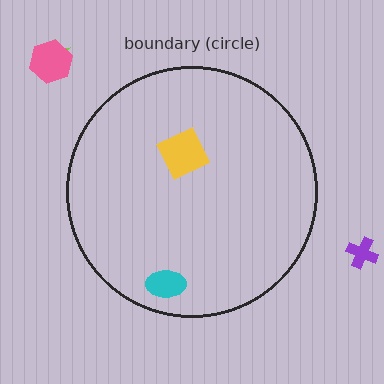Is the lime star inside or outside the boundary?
Outside.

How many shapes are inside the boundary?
2 inside, 3 outside.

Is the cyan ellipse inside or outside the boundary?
Inside.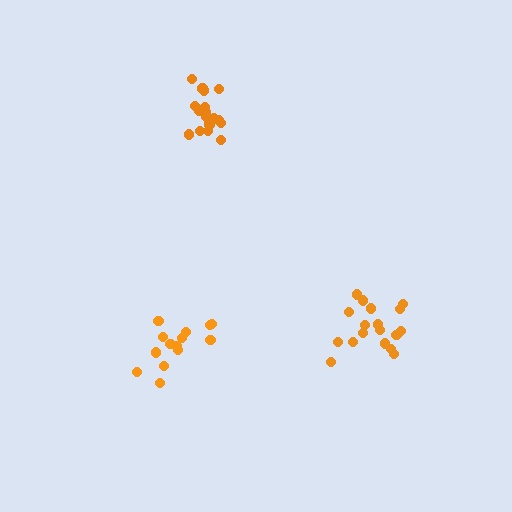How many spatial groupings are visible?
There are 3 spatial groupings.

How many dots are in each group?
Group 1: 18 dots, Group 2: 19 dots, Group 3: 14 dots (51 total).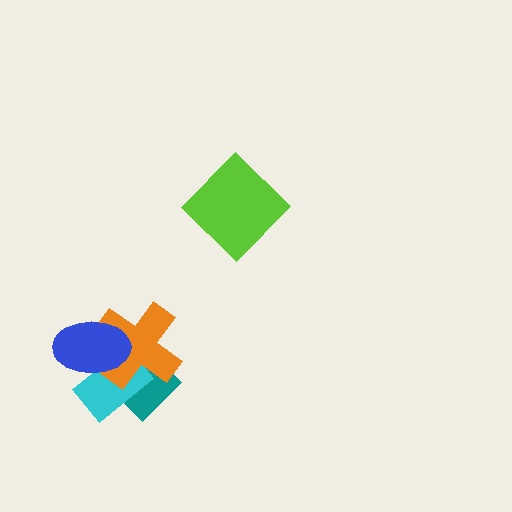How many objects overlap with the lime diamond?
0 objects overlap with the lime diamond.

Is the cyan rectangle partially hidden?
Yes, it is partially covered by another shape.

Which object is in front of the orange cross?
The blue ellipse is in front of the orange cross.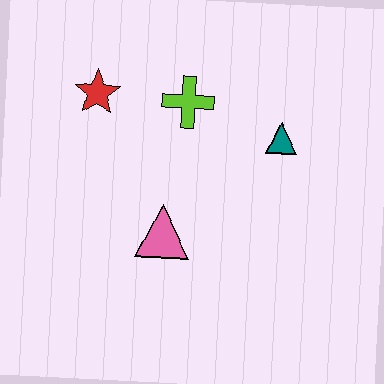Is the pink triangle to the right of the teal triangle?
No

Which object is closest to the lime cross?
The red star is closest to the lime cross.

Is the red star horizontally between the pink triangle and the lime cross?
No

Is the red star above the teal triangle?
Yes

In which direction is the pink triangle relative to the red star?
The pink triangle is below the red star.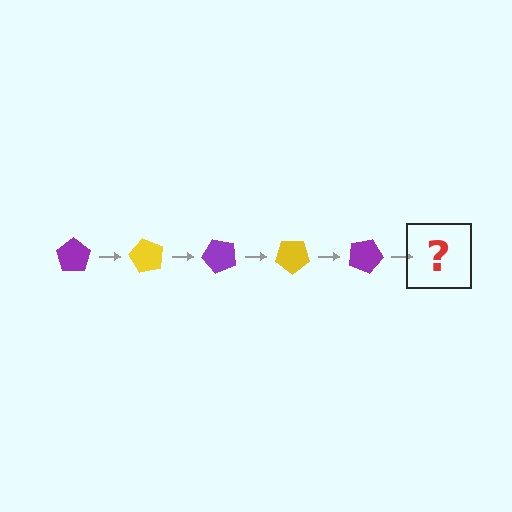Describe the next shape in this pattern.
It should be a yellow pentagon, rotated 300 degrees from the start.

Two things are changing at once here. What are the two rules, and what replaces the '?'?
The two rules are that it rotates 60 degrees each step and the color cycles through purple and yellow. The '?' should be a yellow pentagon, rotated 300 degrees from the start.